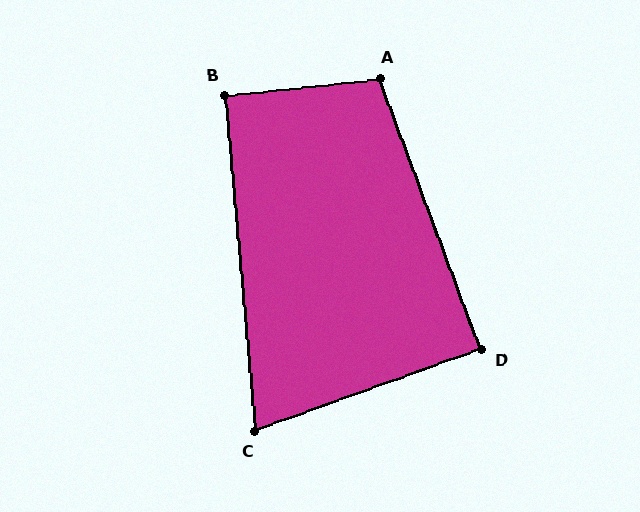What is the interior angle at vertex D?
Approximately 89 degrees (approximately right).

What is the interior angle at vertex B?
Approximately 91 degrees (approximately right).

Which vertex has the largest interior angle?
A, at approximately 105 degrees.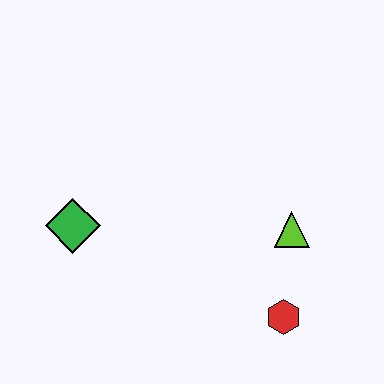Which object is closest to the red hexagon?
The lime triangle is closest to the red hexagon.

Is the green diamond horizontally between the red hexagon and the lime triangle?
No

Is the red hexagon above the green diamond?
No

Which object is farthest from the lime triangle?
The green diamond is farthest from the lime triangle.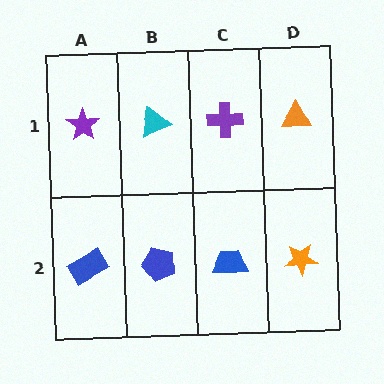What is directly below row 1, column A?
A blue rectangle.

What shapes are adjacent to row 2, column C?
A purple cross (row 1, column C), a blue pentagon (row 2, column B), an orange star (row 2, column D).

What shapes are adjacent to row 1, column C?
A blue trapezoid (row 2, column C), a cyan triangle (row 1, column B), an orange triangle (row 1, column D).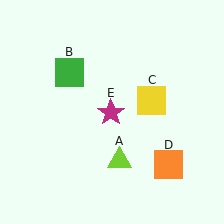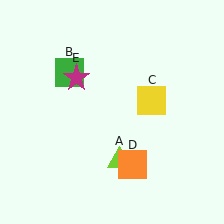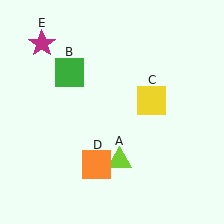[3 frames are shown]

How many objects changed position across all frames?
2 objects changed position: orange square (object D), magenta star (object E).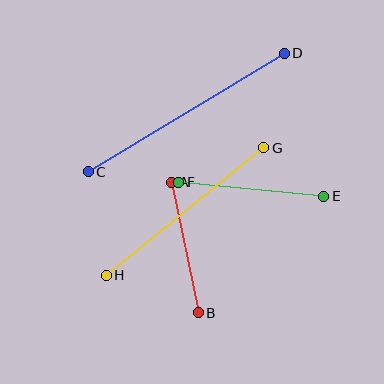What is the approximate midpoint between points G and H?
The midpoint is at approximately (185, 211) pixels.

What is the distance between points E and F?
The distance is approximately 146 pixels.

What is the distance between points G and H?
The distance is approximately 202 pixels.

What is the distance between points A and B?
The distance is approximately 133 pixels.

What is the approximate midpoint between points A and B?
The midpoint is at approximately (185, 248) pixels.